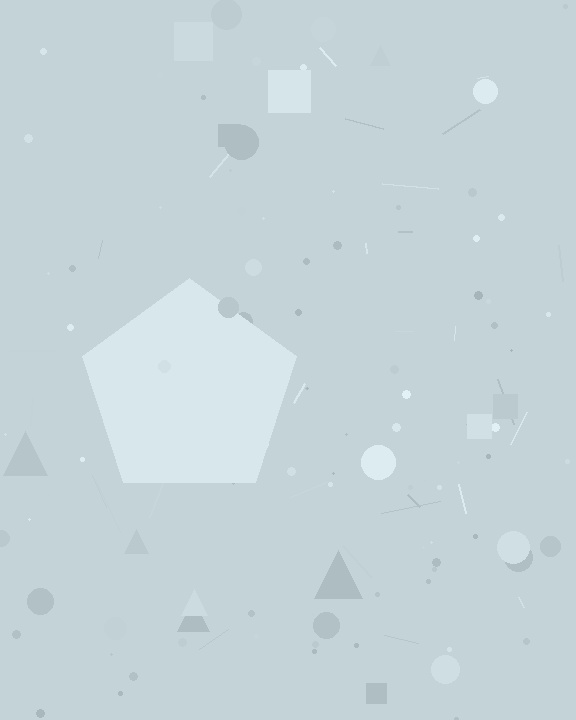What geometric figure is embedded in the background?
A pentagon is embedded in the background.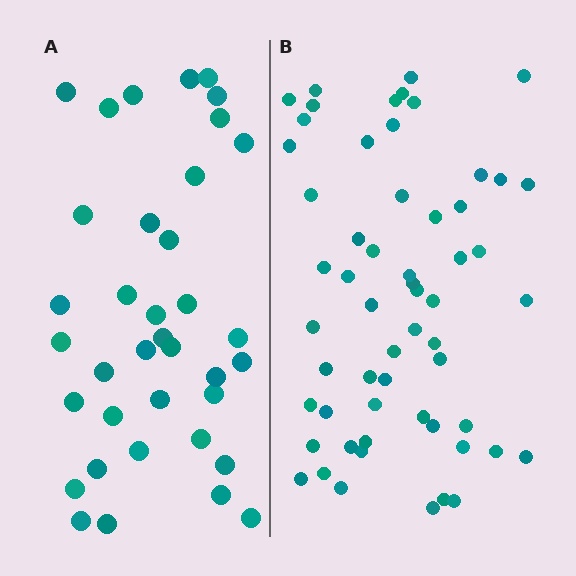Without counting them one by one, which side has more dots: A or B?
Region B (the right region) has more dots.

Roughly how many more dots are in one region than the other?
Region B has approximately 20 more dots than region A.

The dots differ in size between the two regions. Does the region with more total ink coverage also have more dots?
No. Region A has more total ink coverage because its dots are larger, but region B actually contains more individual dots. Total area can be misleading — the number of items is what matters here.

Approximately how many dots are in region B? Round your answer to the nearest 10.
About 60 dots. (The exact count is 58, which rounds to 60.)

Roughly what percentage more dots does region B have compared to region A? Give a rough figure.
About 55% more.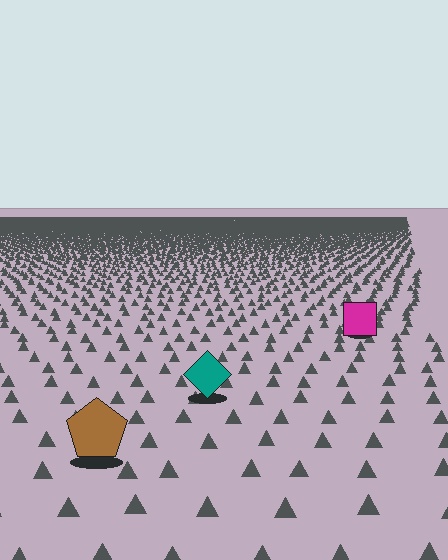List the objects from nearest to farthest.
From nearest to farthest: the brown pentagon, the teal diamond, the magenta square.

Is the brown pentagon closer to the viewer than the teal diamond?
Yes. The brown pentagon is closer — you can tell from the texture gradient: the ground texture is coarser near it.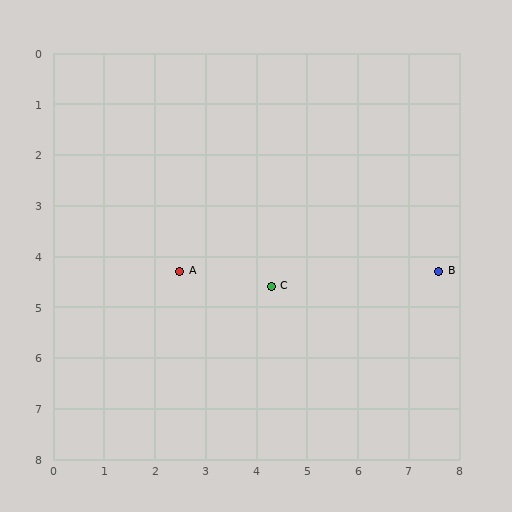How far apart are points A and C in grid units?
Points A and C are about 1.8 grid units apart.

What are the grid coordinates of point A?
Point A is at approximately (2.5, 4.3).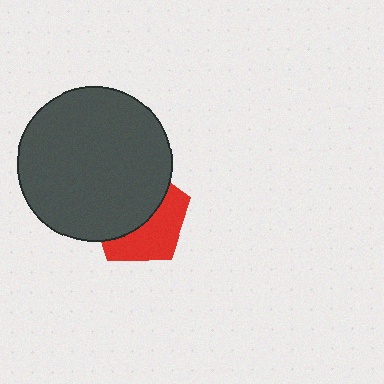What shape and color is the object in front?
The object in front is a dark gray circle.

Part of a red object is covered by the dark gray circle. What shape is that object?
It is a pentagon.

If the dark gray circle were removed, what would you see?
You would see the complete red pentagon.